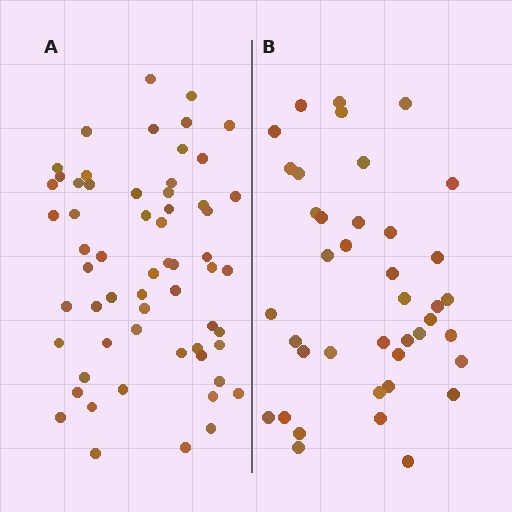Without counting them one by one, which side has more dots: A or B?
Region A (the left region) has more dots.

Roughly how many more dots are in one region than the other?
Region A has approximately 20 more dots than region B.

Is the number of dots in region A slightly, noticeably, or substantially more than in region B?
Region A has substantially more. The ratio is roughly 1.5 to 1.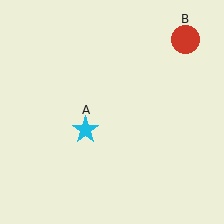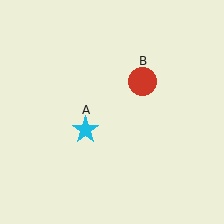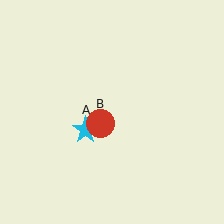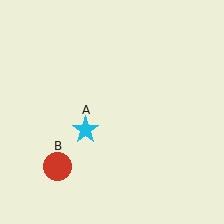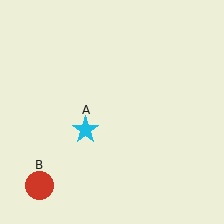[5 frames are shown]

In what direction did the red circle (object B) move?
The red circle (object B) moved down and to the left.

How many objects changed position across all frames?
1 object changed position: red circle (object B).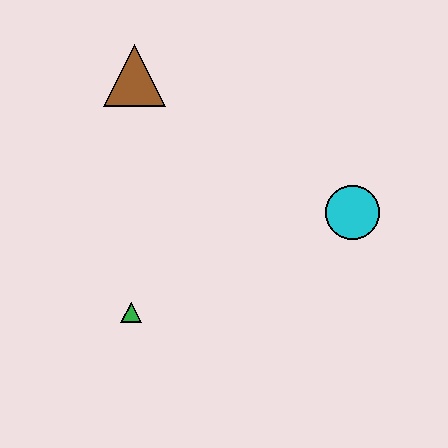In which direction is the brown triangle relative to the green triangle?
The brown triangle is above the green triangle.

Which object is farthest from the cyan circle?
The brown triangle is farthest from the cyan circle.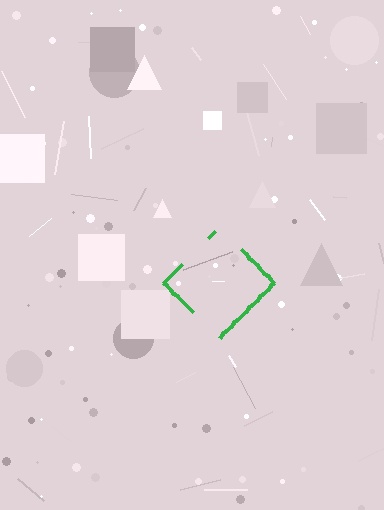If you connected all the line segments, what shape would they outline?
They would outline a diamond.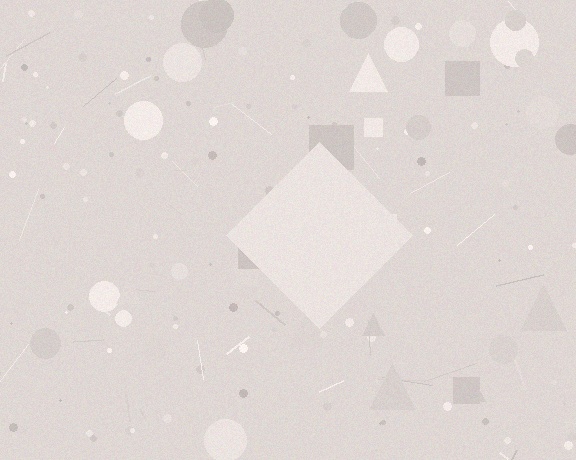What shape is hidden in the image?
A diamond is hidden in the image.